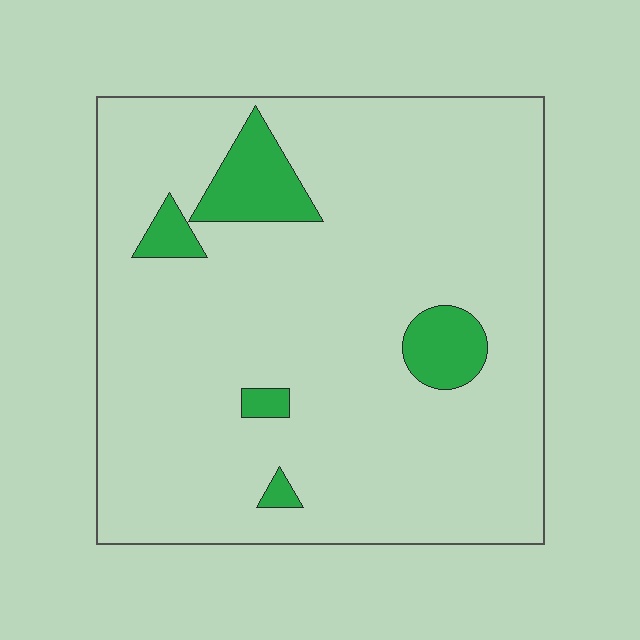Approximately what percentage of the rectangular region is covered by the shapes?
Approximately 10%.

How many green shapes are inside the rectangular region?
5.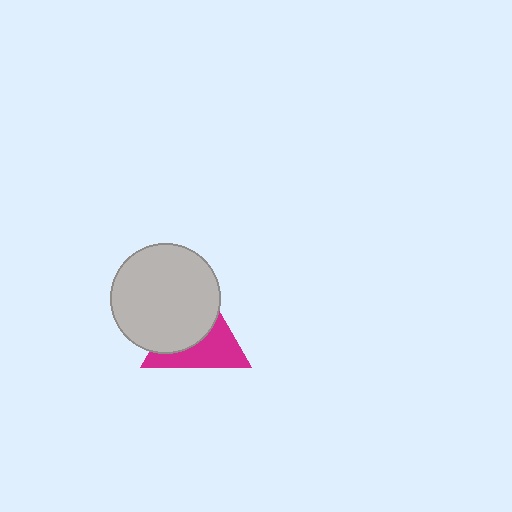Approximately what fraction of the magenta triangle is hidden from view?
Roughly 53% of the magenta triangle is hidden behind the light gray circle.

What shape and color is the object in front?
The object in front is a light gray circle.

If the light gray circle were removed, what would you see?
You would see the complete magenta triangle.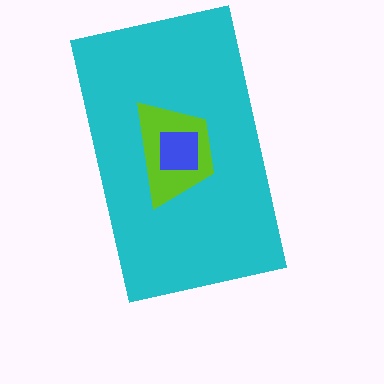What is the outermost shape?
The cyan rectangle.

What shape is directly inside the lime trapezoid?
The blue square.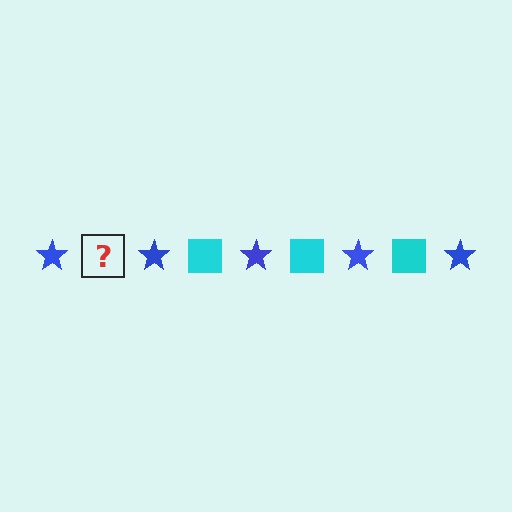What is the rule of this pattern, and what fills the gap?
The rule is that the pattern alternates between blue star and cyan square. The gap should be filled with a cyan square.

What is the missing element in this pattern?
The missing element is a cyan square.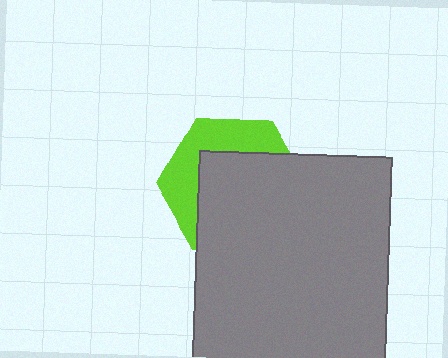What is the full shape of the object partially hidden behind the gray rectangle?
The partially hidden object is a lime hexagon.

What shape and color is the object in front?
The object in front is a gray rectangle.